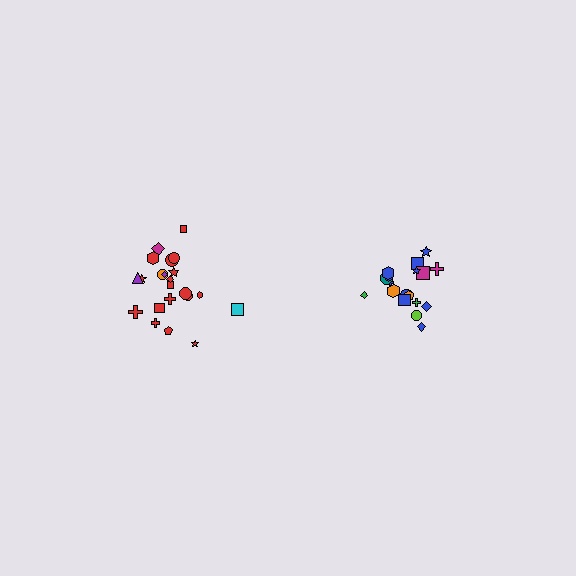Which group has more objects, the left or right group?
The left group.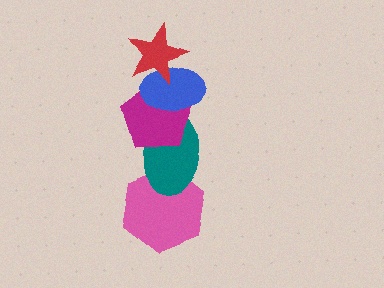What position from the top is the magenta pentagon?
The magenta pentagon is 3rd from the top.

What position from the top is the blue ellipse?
The blue ellipse is 2nd from the top.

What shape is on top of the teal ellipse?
The magenta pentagon is on top of the teal ellipse.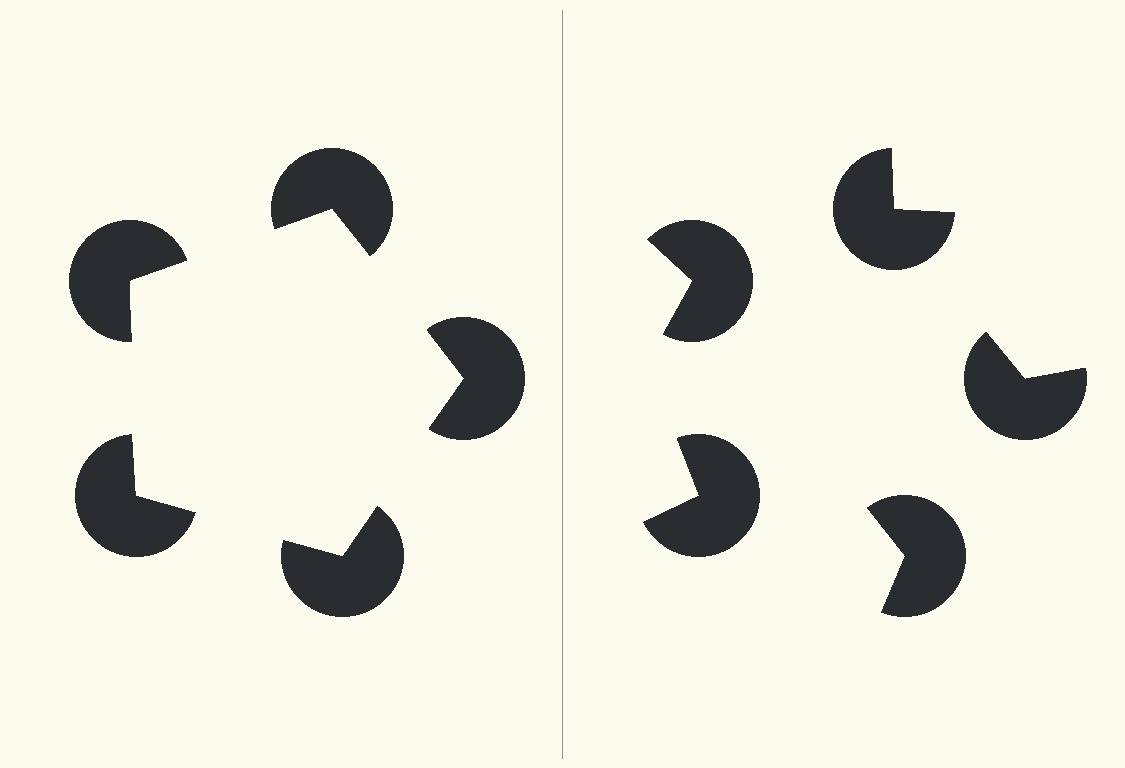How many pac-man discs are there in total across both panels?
10 — 5 on each side.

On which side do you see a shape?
An illusory pentagon appears on the left side. On the right side the wedge cuts are rotated, so no coherent shape forms.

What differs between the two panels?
The pac-man discs are positioned identically on both sides; only the wedge orientations differ. On the left they align to a pentagon; on the right they are misaligned.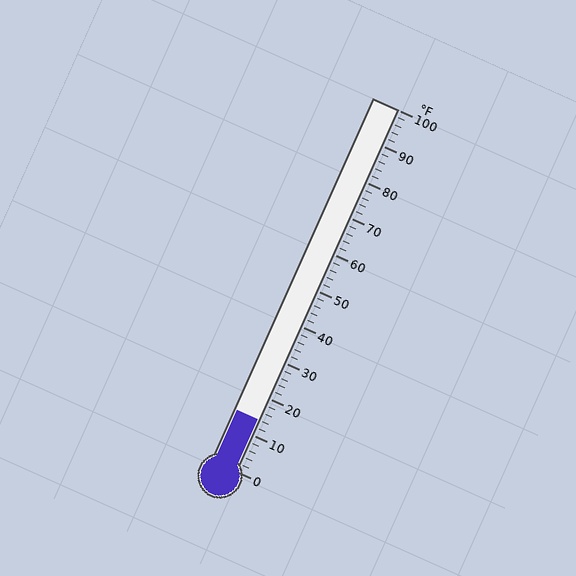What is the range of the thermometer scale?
The thermometer scale ranges from 0°F to 100°F.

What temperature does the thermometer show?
The thermometer shows approximately 14°F.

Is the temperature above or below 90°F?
The temperature is below 90°F.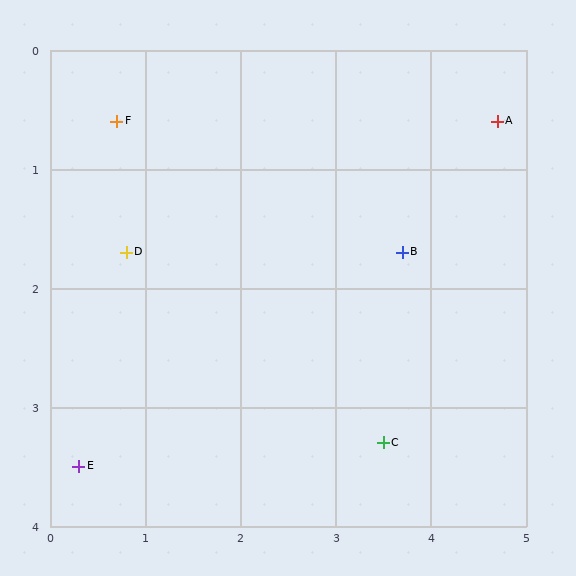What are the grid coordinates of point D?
Point D is at approximately (0.8, 1.7).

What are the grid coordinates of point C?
Point C is at approximately (3.5, 3.3).